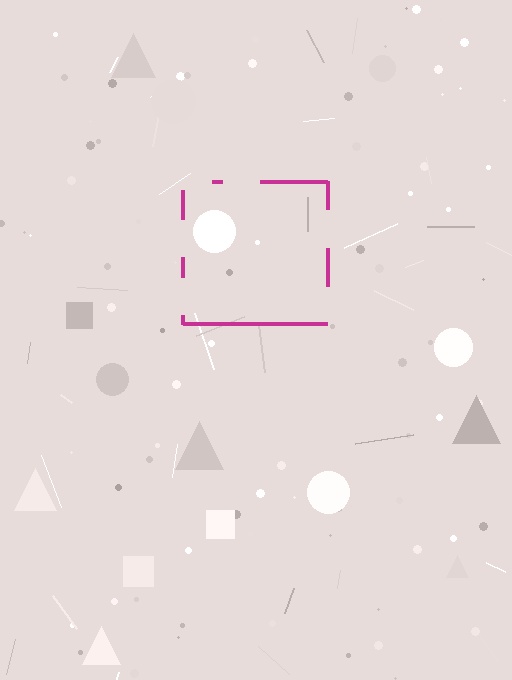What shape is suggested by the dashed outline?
The dashed outline suggests a square.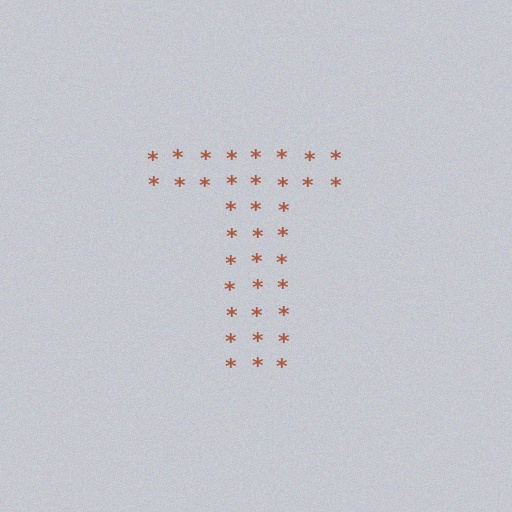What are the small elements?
The small elements are asterisks.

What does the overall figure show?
The overall figure shows the letter T.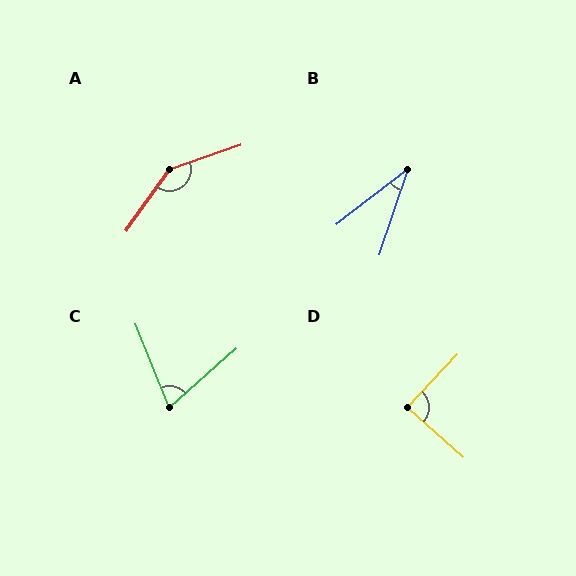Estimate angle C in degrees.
Approximately 71 degrees.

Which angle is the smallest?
B, at approximately 34 degrees.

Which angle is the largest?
A, at approximately 144 degrees.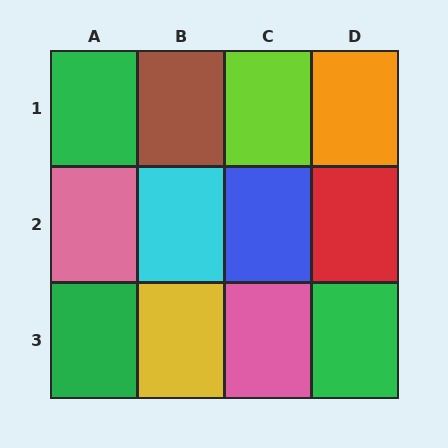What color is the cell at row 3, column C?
Pink.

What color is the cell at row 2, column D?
Red.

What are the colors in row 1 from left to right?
Green, brown, lime, orange.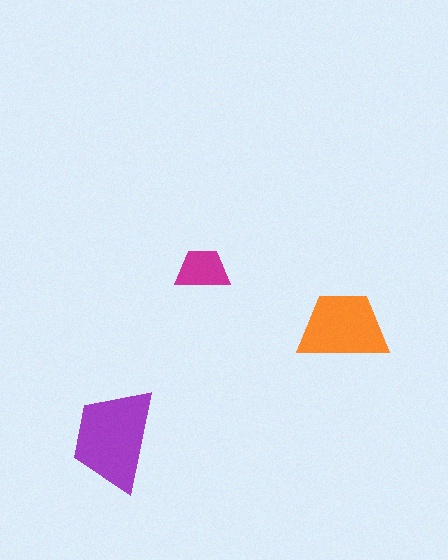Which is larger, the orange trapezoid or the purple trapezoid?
The purple one.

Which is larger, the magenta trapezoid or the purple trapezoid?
The purple one.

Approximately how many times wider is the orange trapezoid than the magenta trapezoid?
About 1.5 times wider.